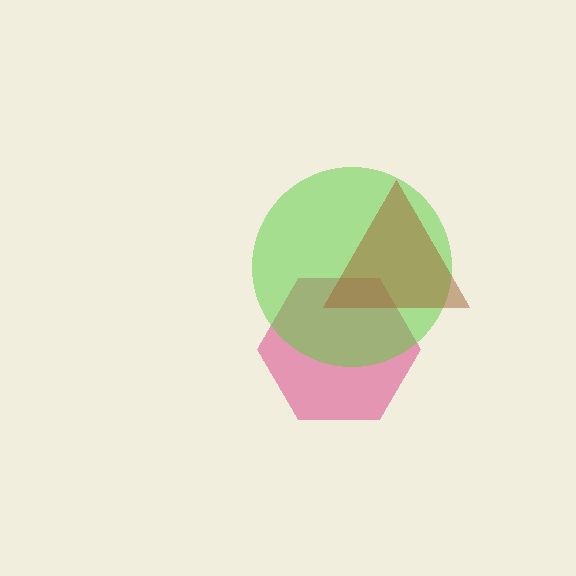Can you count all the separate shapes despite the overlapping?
Yes, there are 3 separate shapes.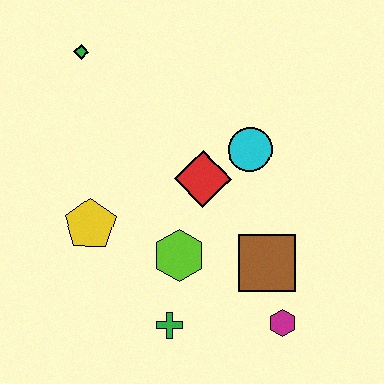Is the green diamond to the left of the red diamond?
Yes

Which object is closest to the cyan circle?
The red diamond is closest to the cyan circle.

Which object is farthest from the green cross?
The green diamond is farthest from the green cross.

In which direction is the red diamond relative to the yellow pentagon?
The red diamond is to the right of the yellow pentagon.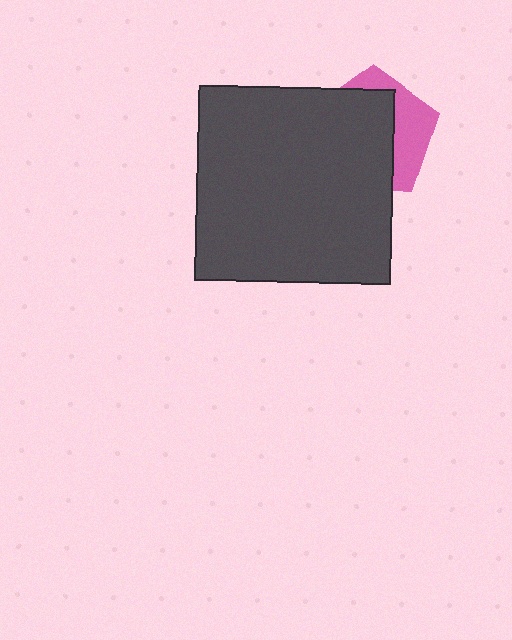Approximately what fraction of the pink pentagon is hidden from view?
Roughly 65% of the pink pentagon is hidden behind the dark gray square.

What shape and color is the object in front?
The object in front is a dark gray square.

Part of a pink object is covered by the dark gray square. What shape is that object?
It is a pentagon.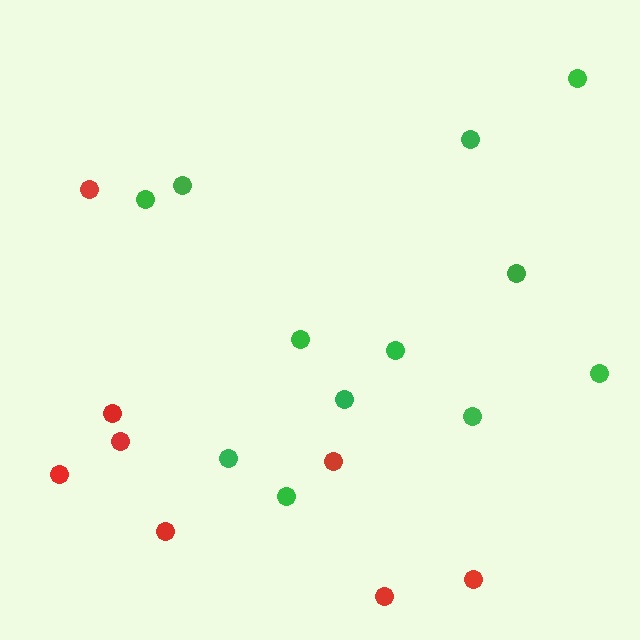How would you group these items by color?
There are 2 groups: one group of red circles (8) and one group of green circles (12).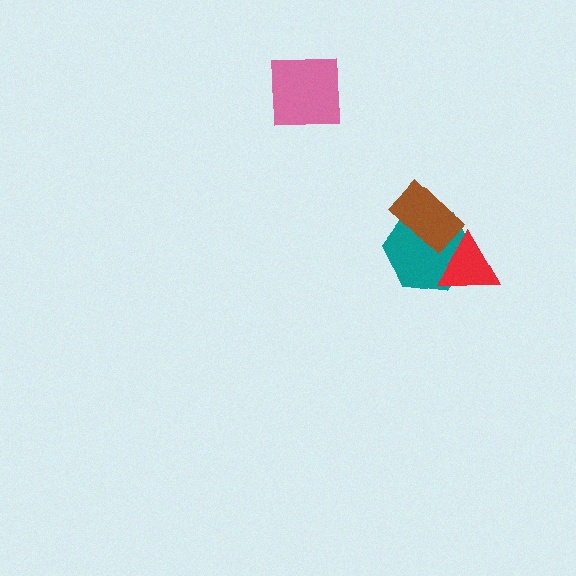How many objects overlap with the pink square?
0 objects overlap with the pink square.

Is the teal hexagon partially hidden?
Yes, it is partially covered by another shape.